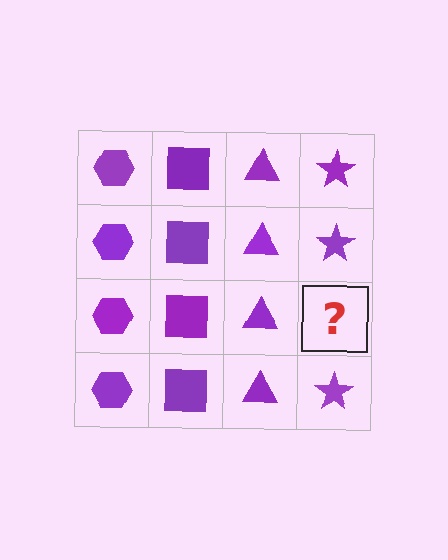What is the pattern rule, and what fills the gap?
The rule is that each column has a consistent shape. The gap should be filled with a purple star.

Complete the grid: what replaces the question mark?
The question mark should be replaced with a purple star.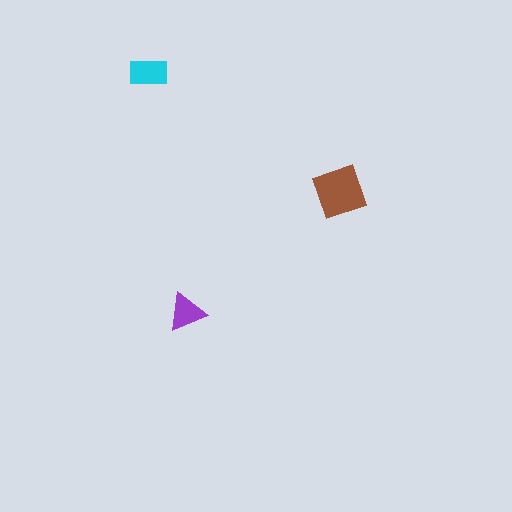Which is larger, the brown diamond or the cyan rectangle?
The brown diamond.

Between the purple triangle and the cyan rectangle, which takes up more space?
The cyan rectangle.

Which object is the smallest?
The purple triangle.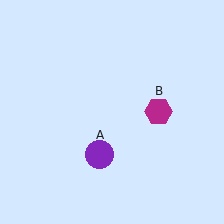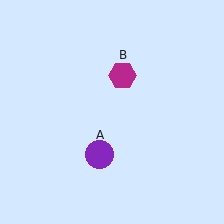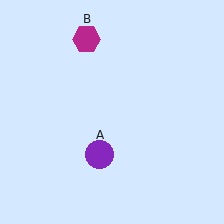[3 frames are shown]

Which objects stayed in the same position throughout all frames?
Purple circle (object A) remained stationary.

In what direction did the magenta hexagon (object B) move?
The magenta hexagon (object B) moved up and to the left.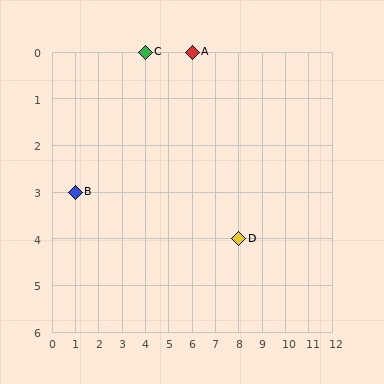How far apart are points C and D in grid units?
Points C and D are 4 columns and 4 rows apart (about 5.7 grid units diagonally).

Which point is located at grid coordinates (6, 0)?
Point A is at (6, 0).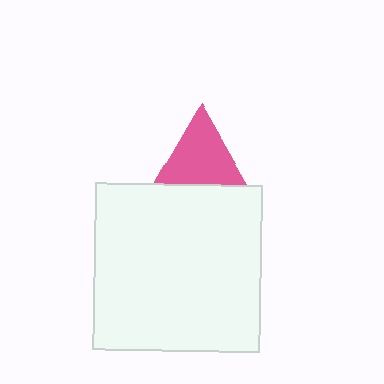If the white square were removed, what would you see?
You would see the complete pink triangle.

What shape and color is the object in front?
The object in front is a white square.